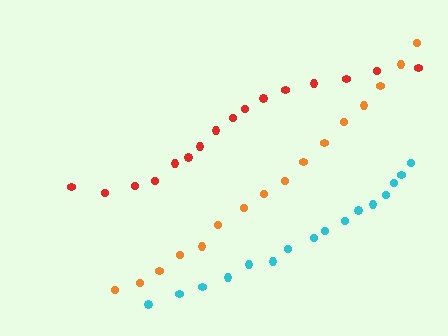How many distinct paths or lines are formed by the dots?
There are 3 distinct paths.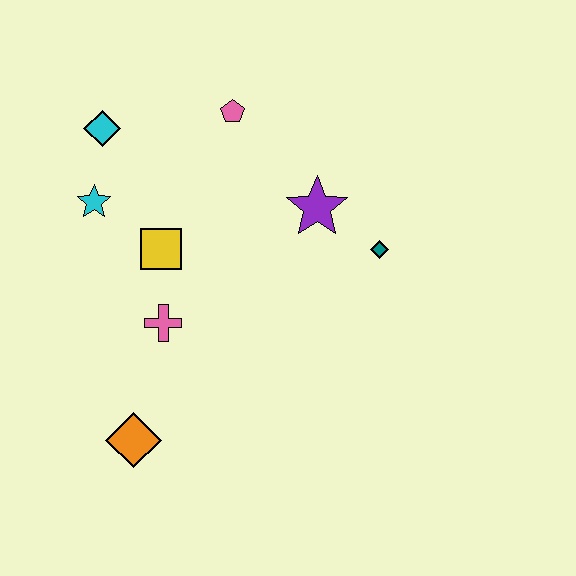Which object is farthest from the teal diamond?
The orange diamond is farthest from the teal diamond.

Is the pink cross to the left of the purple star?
Yes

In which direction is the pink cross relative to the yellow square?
The pink cross is below the yellow square.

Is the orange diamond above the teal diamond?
No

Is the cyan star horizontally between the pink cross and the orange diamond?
No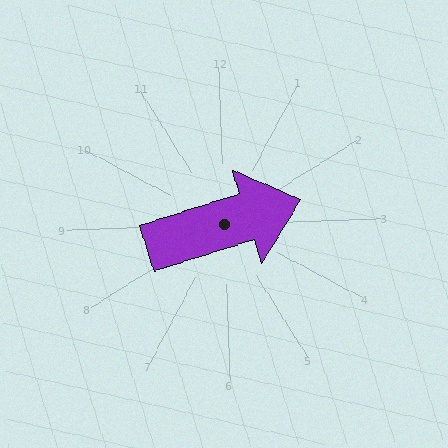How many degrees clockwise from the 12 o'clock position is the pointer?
Approximately 75 degrees.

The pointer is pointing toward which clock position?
Roughly 2 o'clock.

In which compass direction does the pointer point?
East.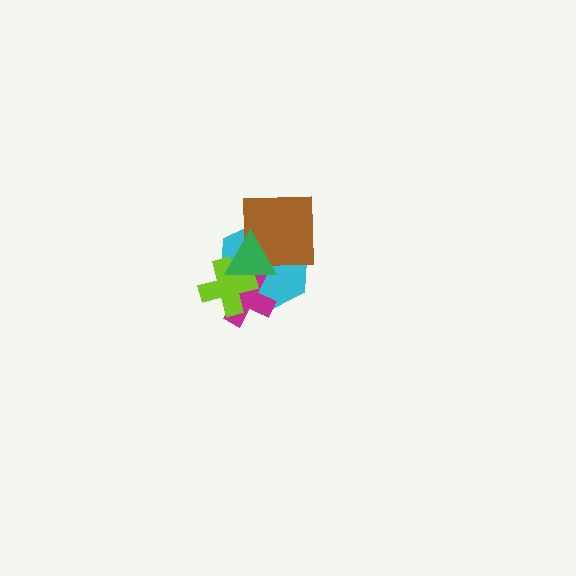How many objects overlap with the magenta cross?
3 objects overlap with the magenta cross.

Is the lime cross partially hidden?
Yes, it is partially covered by another shape.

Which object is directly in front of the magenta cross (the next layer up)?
The lime cross is directly in front of the magenta cross.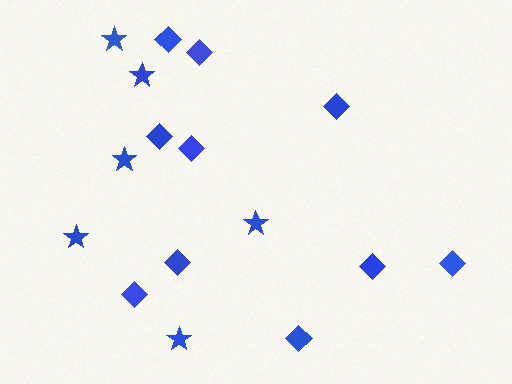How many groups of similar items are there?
There are 2 groups: one group of diamonds (10) and one group of stars (6).